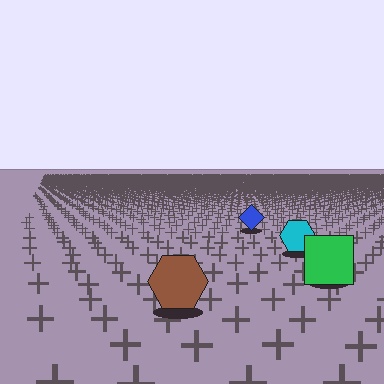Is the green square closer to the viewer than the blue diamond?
Yes. The green square is closer — you can tell from the texture gradient: the ground texture is coarser near it.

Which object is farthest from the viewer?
The blue diamond is farthest from the viewer. It appears smaller and the ground texture around it is denser.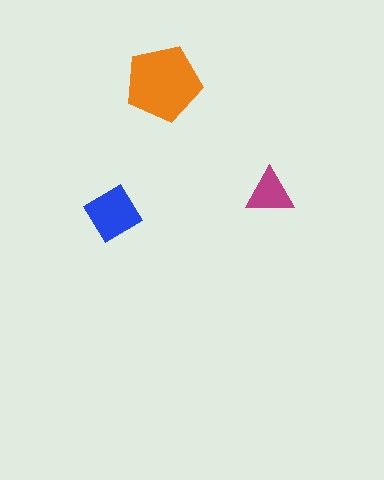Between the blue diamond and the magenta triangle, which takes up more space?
The blue diamond.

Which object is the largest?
The orange pentagon.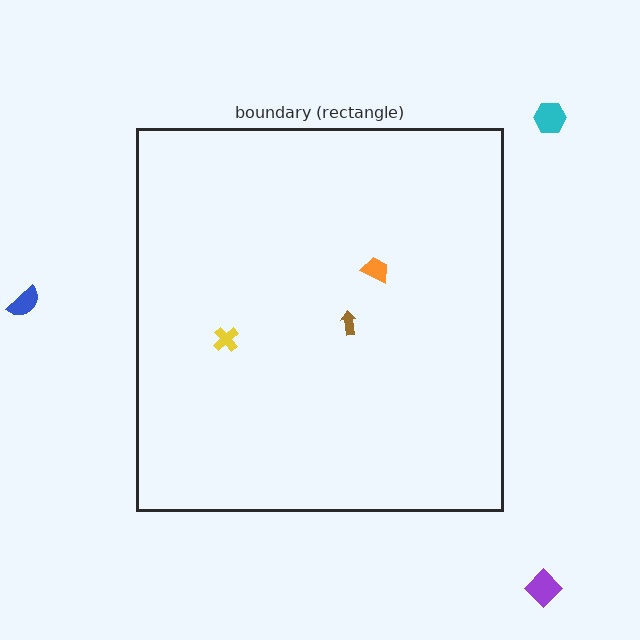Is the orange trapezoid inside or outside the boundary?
Inside.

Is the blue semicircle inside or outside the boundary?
Outside.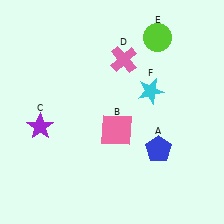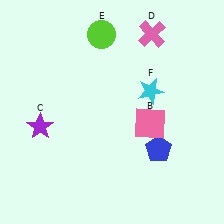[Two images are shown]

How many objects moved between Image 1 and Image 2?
3 objects moved between the two images.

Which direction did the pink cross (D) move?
The pink cross (D) moved right.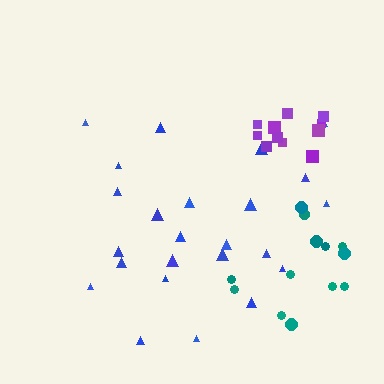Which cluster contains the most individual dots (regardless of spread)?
Blue (25).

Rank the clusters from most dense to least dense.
purple, teal, blue.